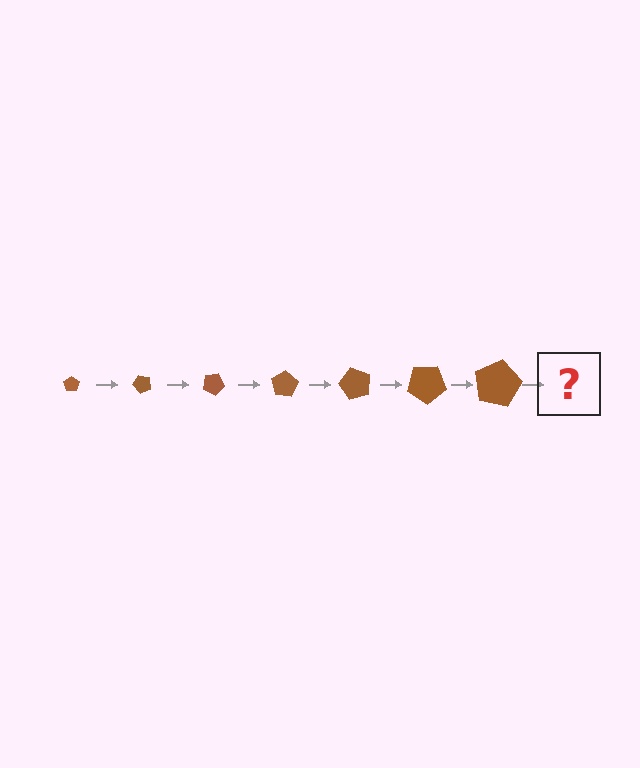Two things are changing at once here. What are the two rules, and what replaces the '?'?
The two rules are that the pentagon grows larger each step and it rotates 50 degrees each step. The '?' should be a pentagon, larger than the previous one and rotated 350 degrees from the start.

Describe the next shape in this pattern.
It should be a pentagon, larger than the previous one and rotated 350 degrees from the start.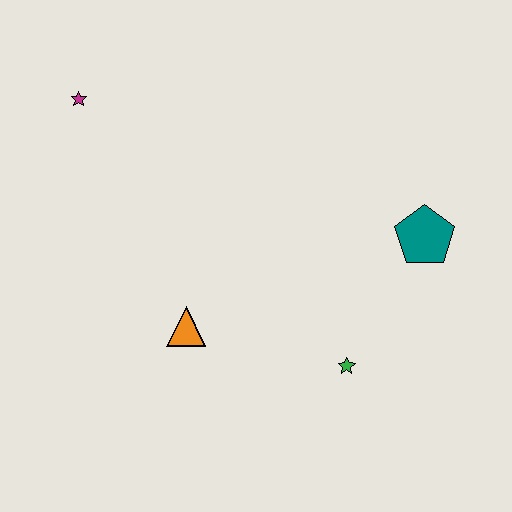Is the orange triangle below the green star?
No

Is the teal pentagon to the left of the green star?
No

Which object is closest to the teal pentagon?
The green star is closest to the teal pentagon.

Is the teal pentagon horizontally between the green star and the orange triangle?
No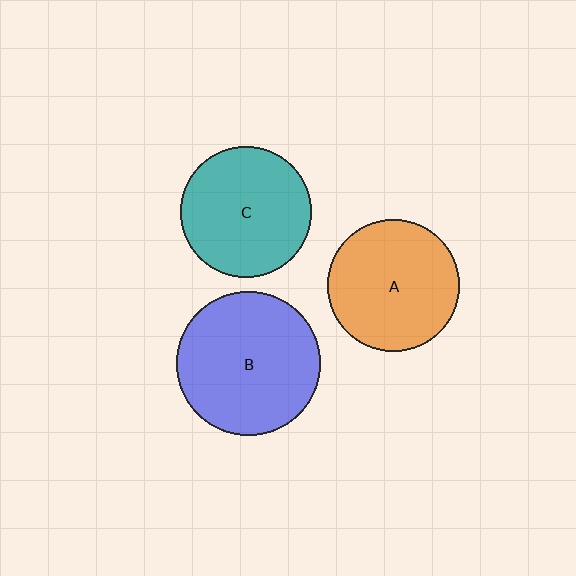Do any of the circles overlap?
No, none of the circles overlap.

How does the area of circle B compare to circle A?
Approximately 1.2 times.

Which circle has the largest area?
Circle B (blue).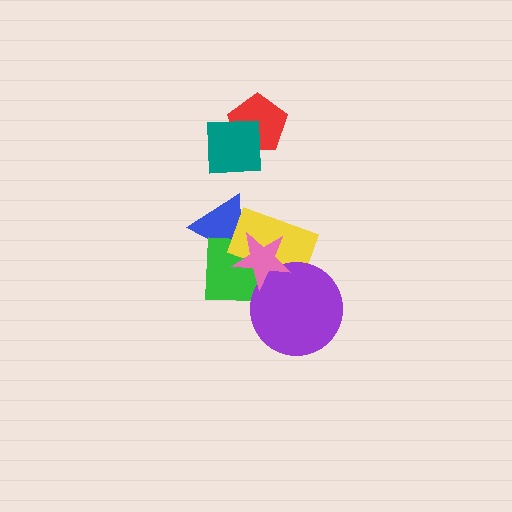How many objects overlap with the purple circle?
3 objects overlap with the purple circle.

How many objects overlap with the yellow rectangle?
4 objects overlap with the yellow rectangle.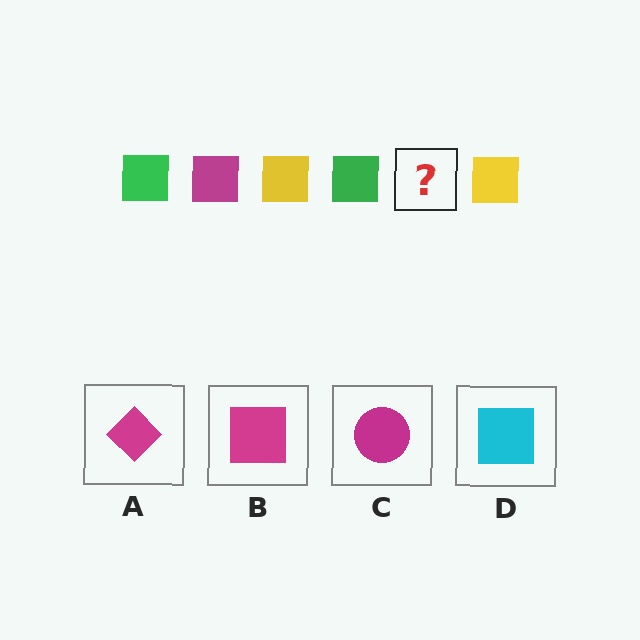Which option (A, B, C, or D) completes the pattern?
B.